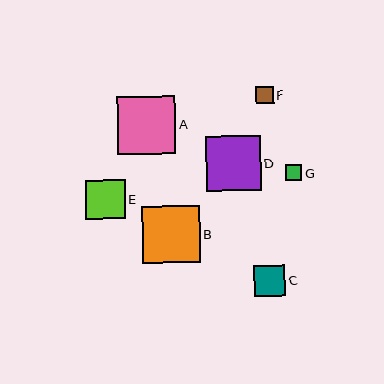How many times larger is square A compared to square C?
Square A is approximately 1.9 times the size of square C.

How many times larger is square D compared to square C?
Square D is approximately 1.8 times the size of square C.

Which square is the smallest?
Square G is the smallest with a size of approximately 16 pixels.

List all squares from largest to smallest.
From largest to smallest: A, B, D, E, C, F, G.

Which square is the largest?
Square A is the largest with a size of approximately 58 pixels.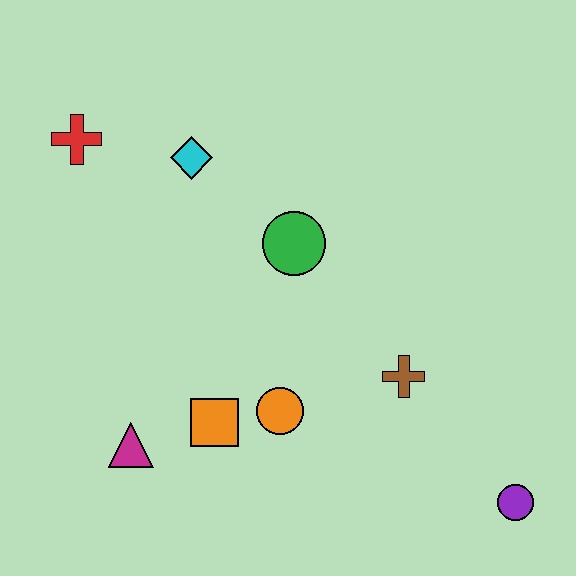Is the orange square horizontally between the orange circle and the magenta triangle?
Yes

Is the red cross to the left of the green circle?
Yes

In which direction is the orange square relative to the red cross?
The orange square is below the red cross.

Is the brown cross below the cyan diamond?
Yes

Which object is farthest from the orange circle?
The red cross is farthest from the orange circle.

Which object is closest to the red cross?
The cyan diamond is closest to the red cross.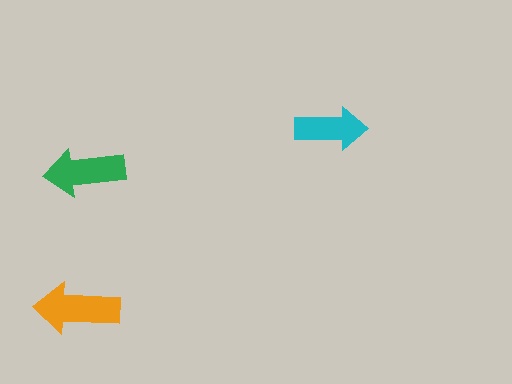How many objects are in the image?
There are 3 objects in the image.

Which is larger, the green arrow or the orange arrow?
The orange one.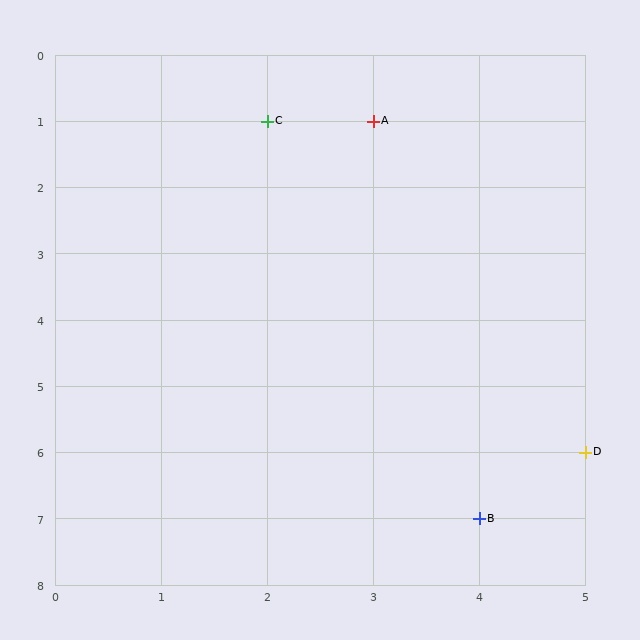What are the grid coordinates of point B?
Point B is at grid coordinates (4, 7).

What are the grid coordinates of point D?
Point D is at grid coordinates (5, 6).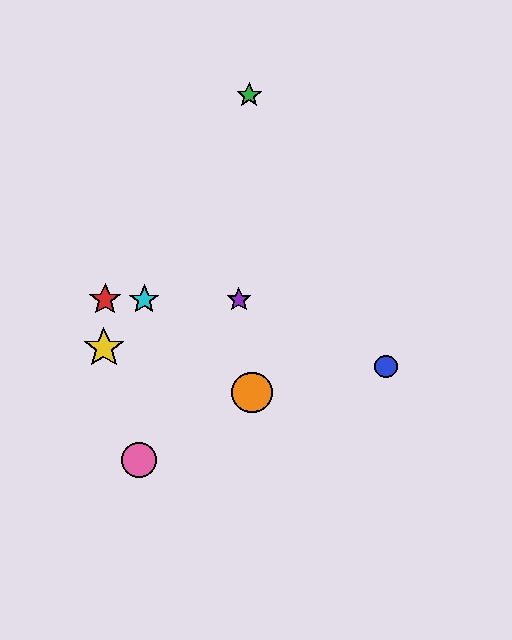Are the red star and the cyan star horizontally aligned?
Yes, both are at y≈300.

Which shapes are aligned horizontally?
The red star, the purple star, the cyan star are aligned horizontally.